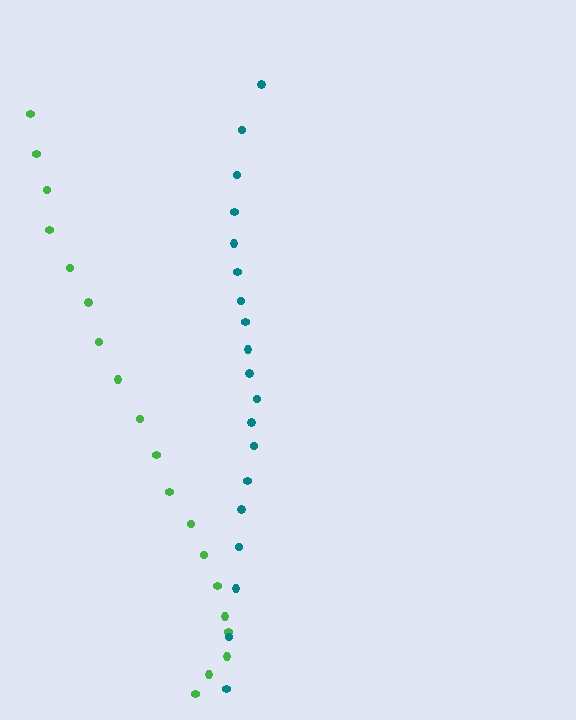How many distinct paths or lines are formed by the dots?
There are 2 distinct paths.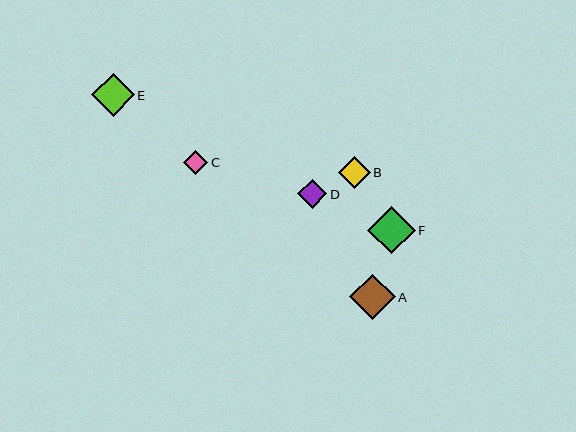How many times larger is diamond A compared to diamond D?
Diamond A is approximately 1.6 times the size of diamond D.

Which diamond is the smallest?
Diamond C is the smallest with a size of approximately 24 pixels.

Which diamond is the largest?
Diamond F is the largest with a size of approximately 47 pixels.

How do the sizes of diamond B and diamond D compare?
Diamond B and diamond D are approximately the same size.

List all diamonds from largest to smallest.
From largest to smallest: F, A, E, B, D, C.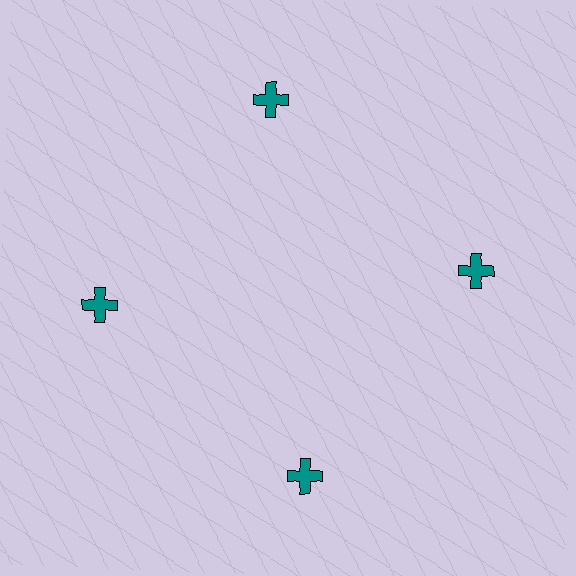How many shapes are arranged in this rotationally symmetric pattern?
There are 4 shapes, arranged in 4 groups of 1.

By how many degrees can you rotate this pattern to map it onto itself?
The pattern maps onto itself every 90 degrees of rotation.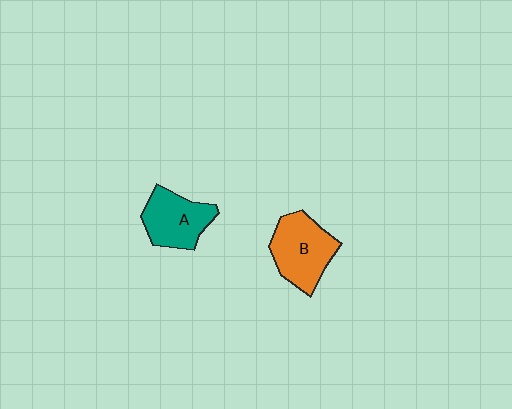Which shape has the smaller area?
Shape A (teal).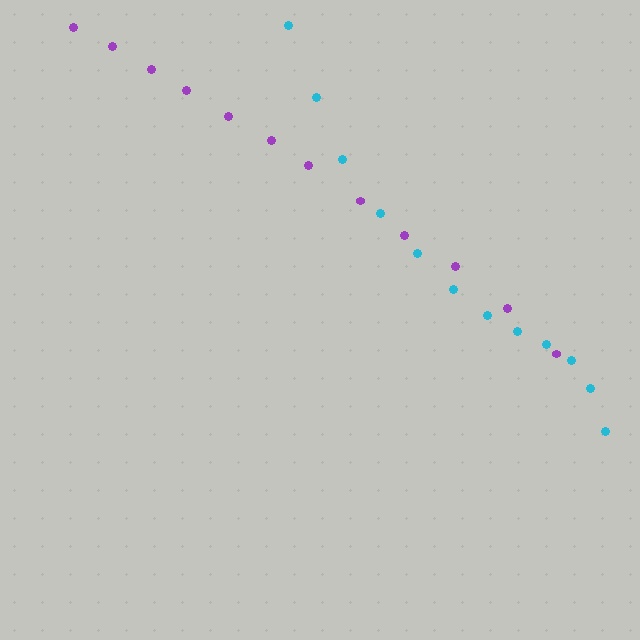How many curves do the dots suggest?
There are 2 distinct paths.